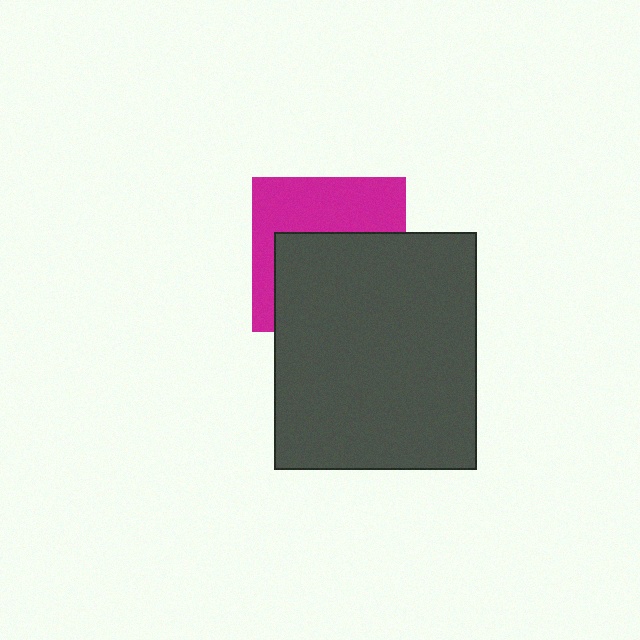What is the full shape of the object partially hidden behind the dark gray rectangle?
The partially hidden object is a magenta square.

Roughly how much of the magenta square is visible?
A small part of it is visible (roughly 44%).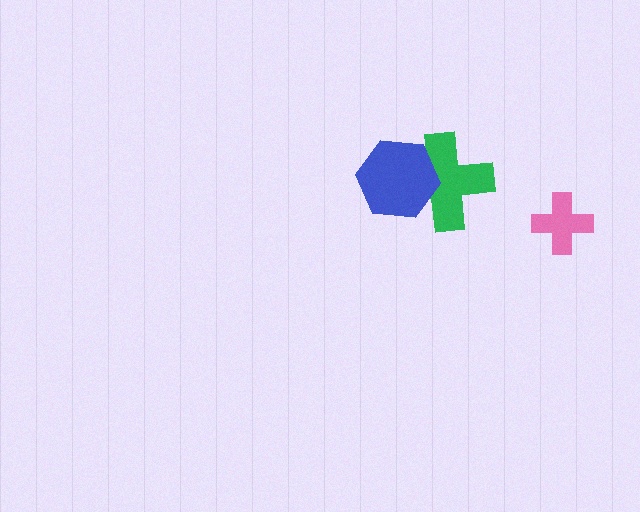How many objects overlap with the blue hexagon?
1 object overlaps with the blue hexagon.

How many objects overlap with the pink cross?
0 objects overlap with the pink cross.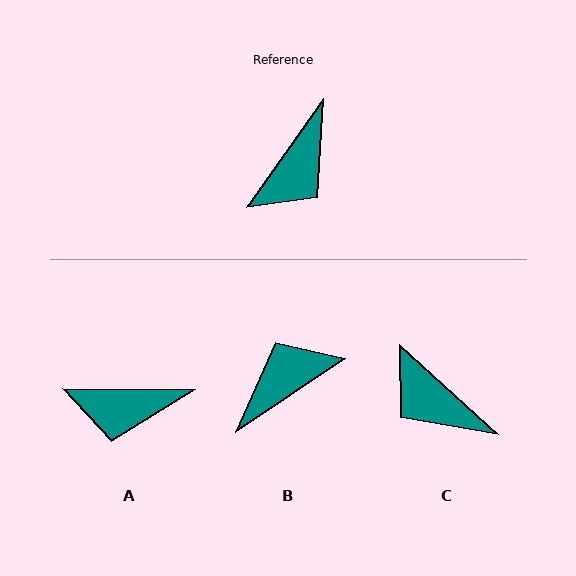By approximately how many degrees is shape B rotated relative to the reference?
Approximately 159 degrees counter-clockwise.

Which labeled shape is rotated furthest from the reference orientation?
B, about 159 degrees away.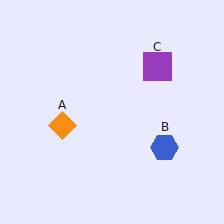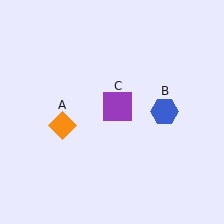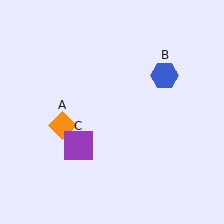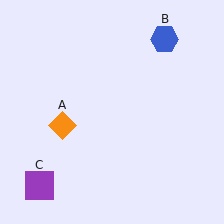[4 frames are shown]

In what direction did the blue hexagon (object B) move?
The blue hexagon (object B) moved up.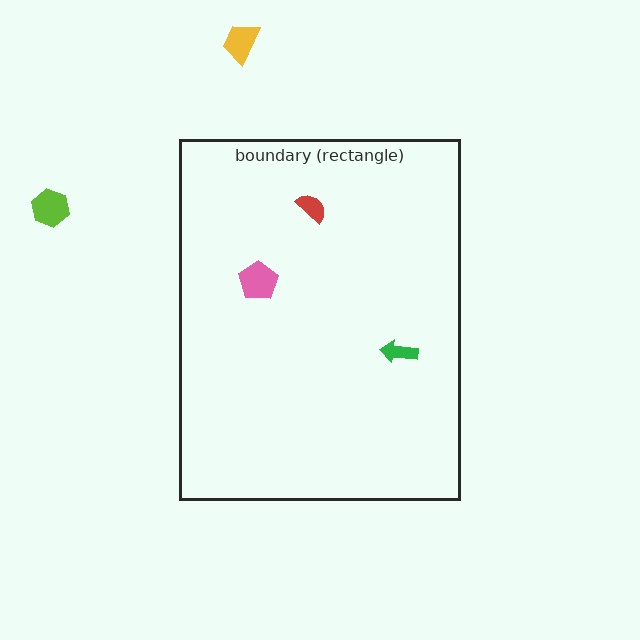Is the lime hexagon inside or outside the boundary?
Outside.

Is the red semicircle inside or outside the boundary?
Inside.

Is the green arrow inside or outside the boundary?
Inside.